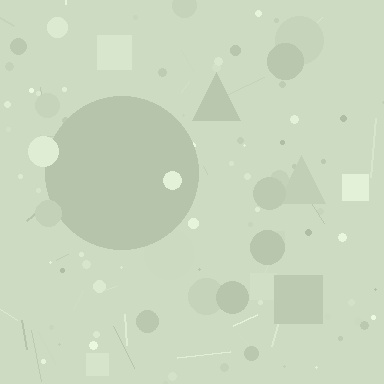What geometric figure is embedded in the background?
A circle is embedded in the background.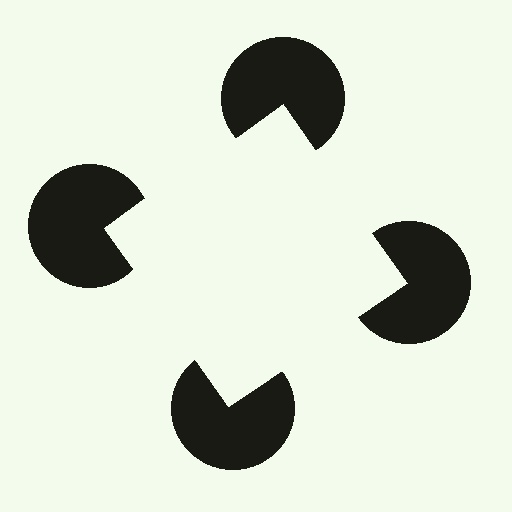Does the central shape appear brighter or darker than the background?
It typically appears slightly brighter than the background, even though no actual brightness change is drawn.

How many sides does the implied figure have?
4 sides.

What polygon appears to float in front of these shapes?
An illusory square — its edges are inferred from the aligned wedge cuts in the pac-man discs, not physically drawn.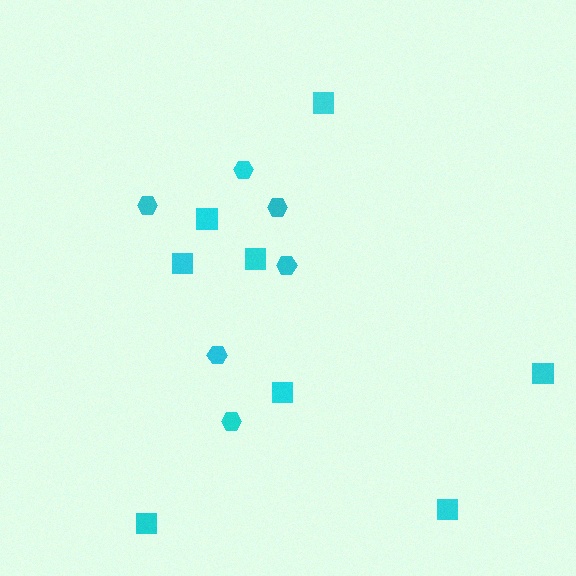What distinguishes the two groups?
There are 2 groups: one group of squares (8) and one group of hexagons (6).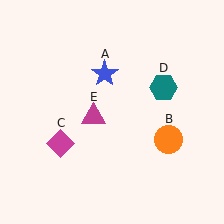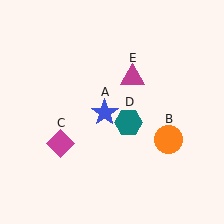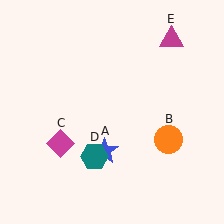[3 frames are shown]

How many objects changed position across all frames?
3 objects changed position: blue star (object A), teal hexagon (object D), magenta triangle (object E).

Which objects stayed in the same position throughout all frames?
Orange circle (object B) and magenta diamond (object C) remained stationary.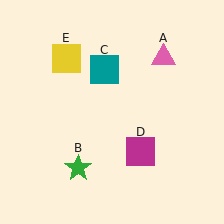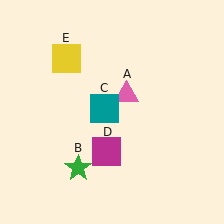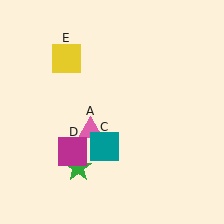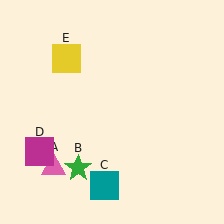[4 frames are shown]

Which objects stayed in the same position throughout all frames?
Green star (object B) and yellow square (object E) remained stationary.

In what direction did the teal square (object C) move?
The teal square (object C) moved down.